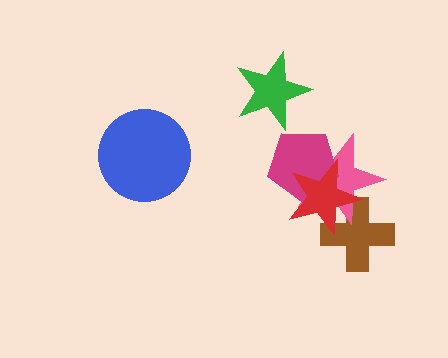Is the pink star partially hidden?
Yes, it is partially covered by another shape.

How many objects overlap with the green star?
0 objects overlap with the green star.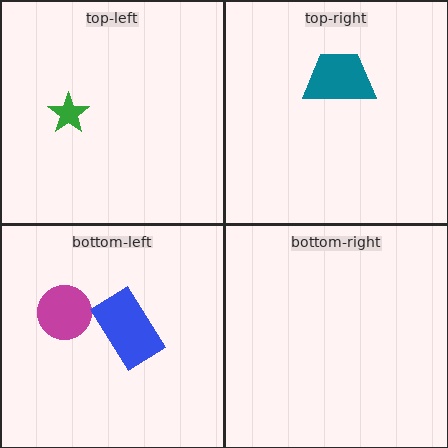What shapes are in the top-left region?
The green star.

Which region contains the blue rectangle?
The bottom-left region.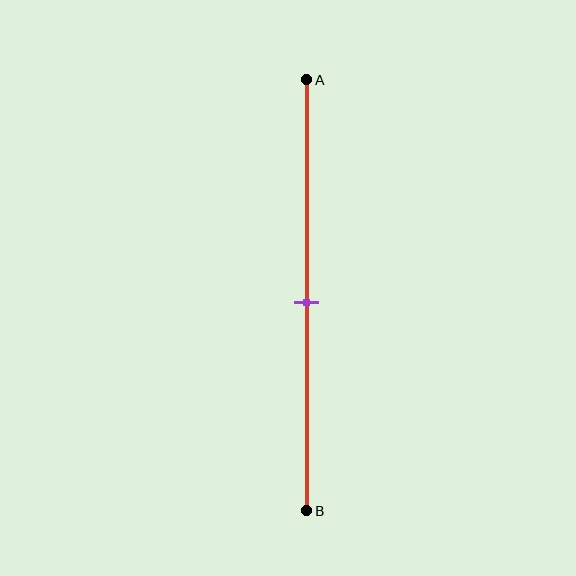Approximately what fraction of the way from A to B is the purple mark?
The purple mark is approximately 50% of the way from A to B.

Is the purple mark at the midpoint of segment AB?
Yes, the mark is approximately at the midpoint.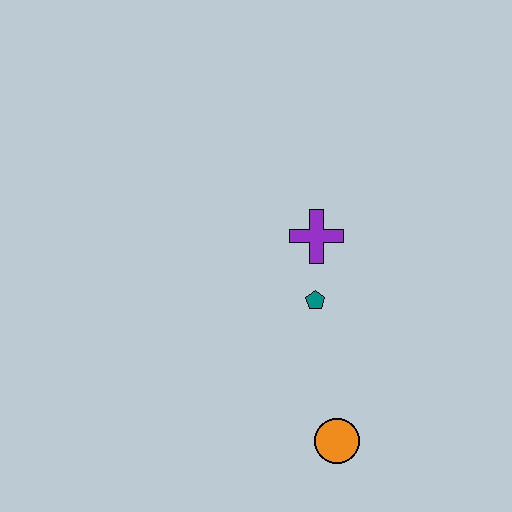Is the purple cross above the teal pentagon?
Yes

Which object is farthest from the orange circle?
The purple cross is farthest from the orange circle.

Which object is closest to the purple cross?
The teal pentagon is closest to the purple cross.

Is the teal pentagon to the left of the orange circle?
Yes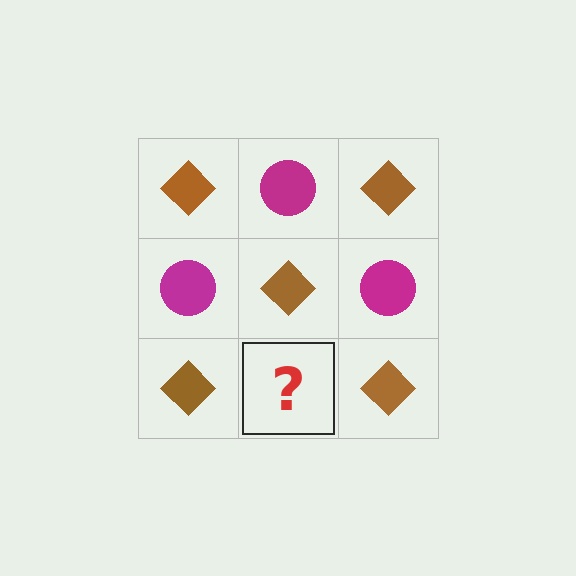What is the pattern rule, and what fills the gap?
The rule is that it alternates brown diamond and magenta circle in a checkerboard pattern. The gap should be filled with a magenta circle.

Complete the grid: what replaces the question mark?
The question mark should be replaced with a magenta circle.